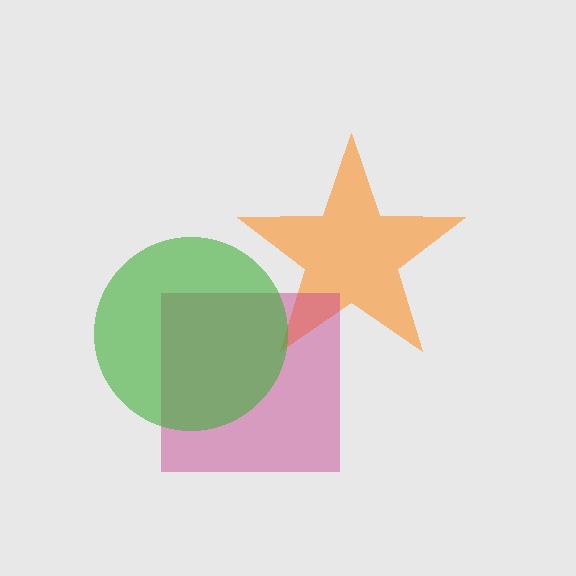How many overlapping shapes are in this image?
There are 3 overlapping shapes in the image.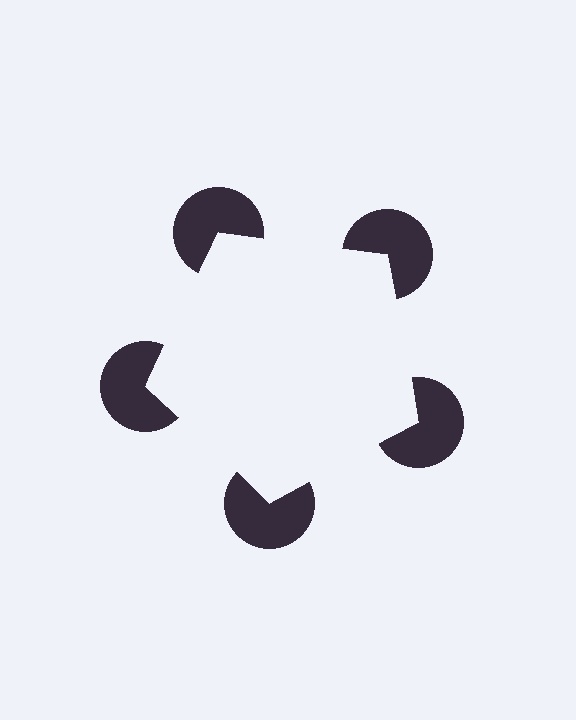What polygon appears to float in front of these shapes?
An illusory pentagon — its edges are inferred from the aligned wedge cuts in the pac-man discs, not physically drawn.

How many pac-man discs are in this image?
There are 5 — one at each vertex of the illusory pentagon.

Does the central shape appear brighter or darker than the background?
It typically appears slightly brighter than the background, even though no actual brightness change is drawn.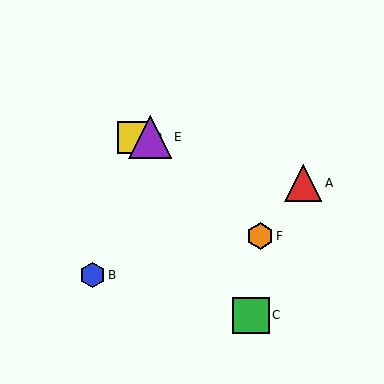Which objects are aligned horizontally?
Objects D, E are aligned horizontally.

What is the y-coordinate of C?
Object C is at y≈315.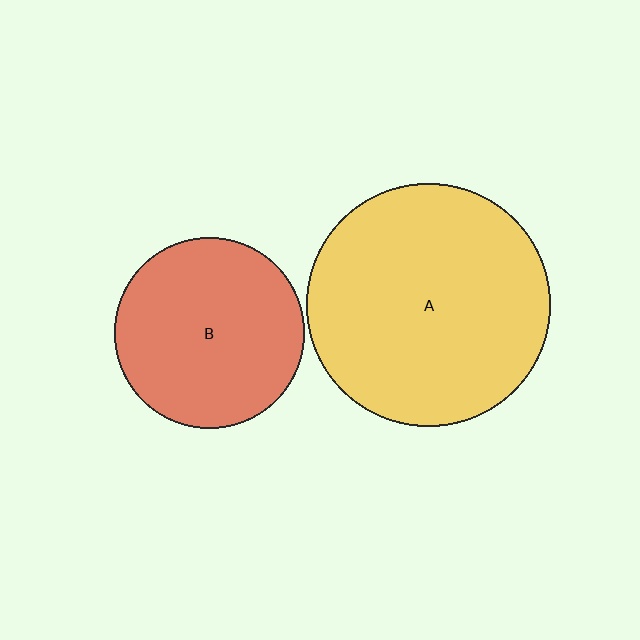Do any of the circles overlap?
No, none of the circles overlap.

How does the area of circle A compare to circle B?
Approximately 1.6 times.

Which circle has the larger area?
Circle A (yellow).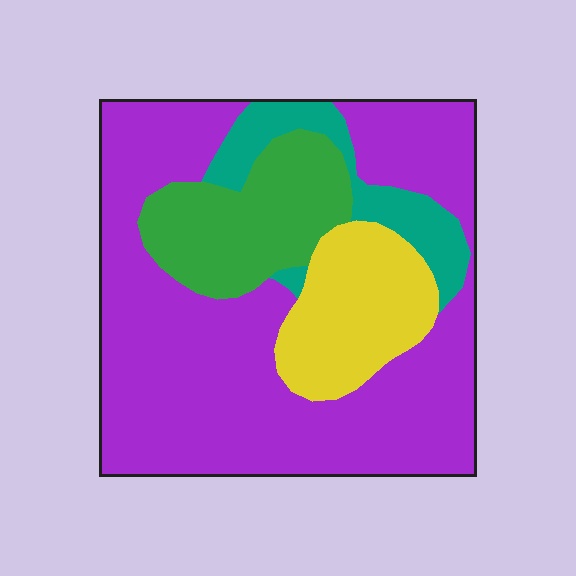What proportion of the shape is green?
Green takes up less than a quarter of the shape.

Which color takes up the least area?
Teal, at roughly 10%.